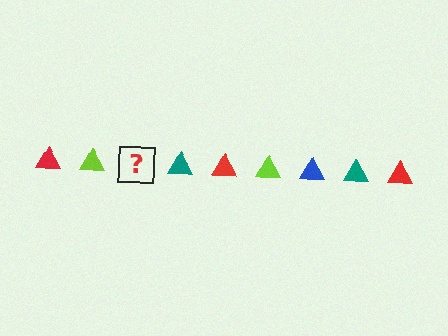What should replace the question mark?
The question mark should be replaced with a blue triangle.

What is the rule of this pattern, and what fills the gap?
The rule is that the pattern cycles through red, lime, blue, teal triangles. The gap should be filled with a blue triangle.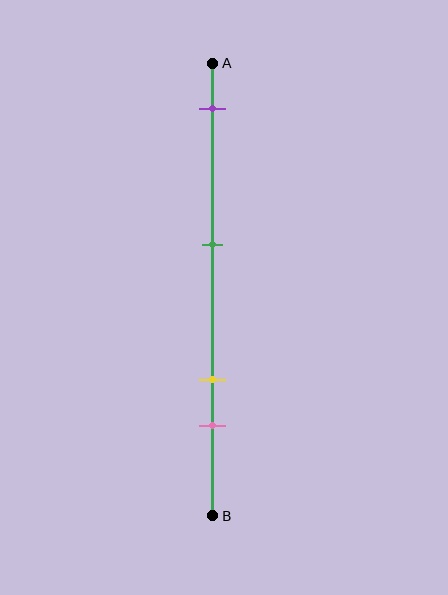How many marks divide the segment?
There are 4 marks dividing the segment.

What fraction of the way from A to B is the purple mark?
The purple mark is approximately 10% (0.1) of the way from A to B.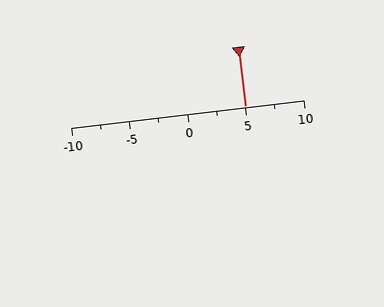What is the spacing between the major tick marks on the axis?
The major ticks are spaced 5 apart.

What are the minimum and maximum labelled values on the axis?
The axis runs from -10 to 10.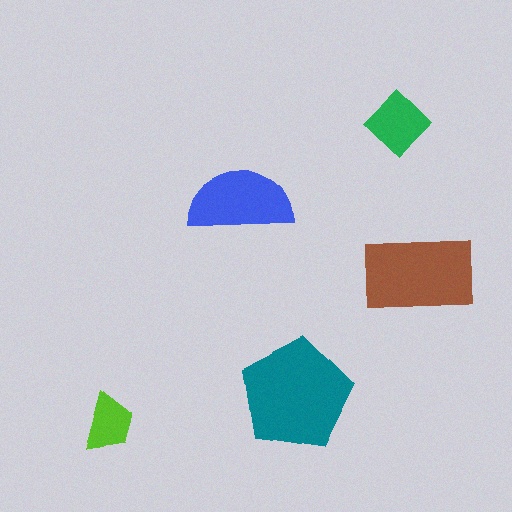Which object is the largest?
The teal pentagon.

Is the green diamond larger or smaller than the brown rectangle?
Smaller.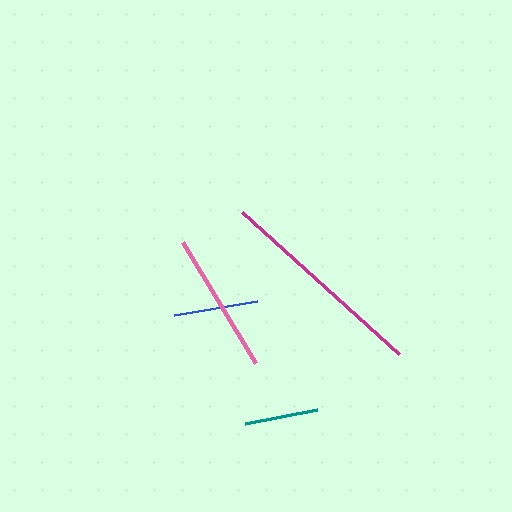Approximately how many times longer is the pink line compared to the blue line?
The pink line is approximately 1.7 times the length of the blue line.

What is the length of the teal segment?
The teal segment is approximately 73 pixels long.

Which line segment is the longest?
The magenta line is the longest at approximately 212 pixels.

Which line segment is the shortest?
The teal line is the shortest at approximately 73 pixels.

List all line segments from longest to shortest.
From longest to shortest: magenta, pink, blue, teal.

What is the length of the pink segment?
The pink segment is approximately 141 pixels long.